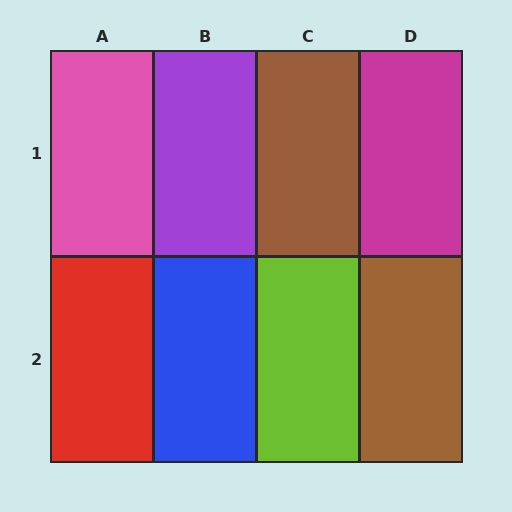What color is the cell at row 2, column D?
Brown.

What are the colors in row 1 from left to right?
Pink, purple, brown, magenta.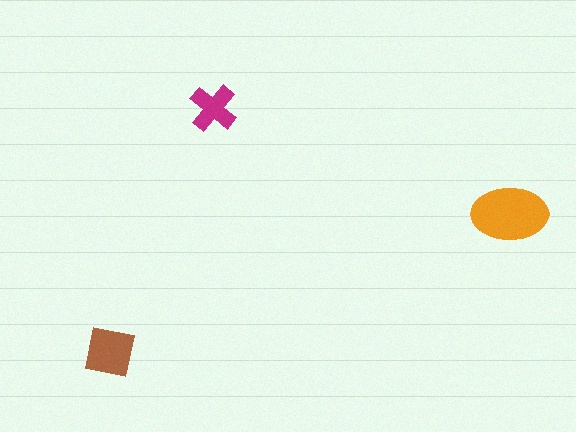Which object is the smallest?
The magenta cross.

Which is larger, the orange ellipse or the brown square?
The orange ellipse.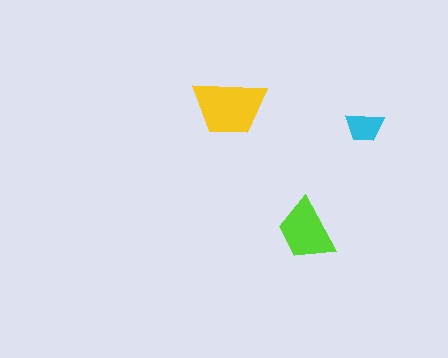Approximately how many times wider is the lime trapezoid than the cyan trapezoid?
About 1.5 times wider.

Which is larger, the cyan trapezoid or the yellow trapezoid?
The yellow one.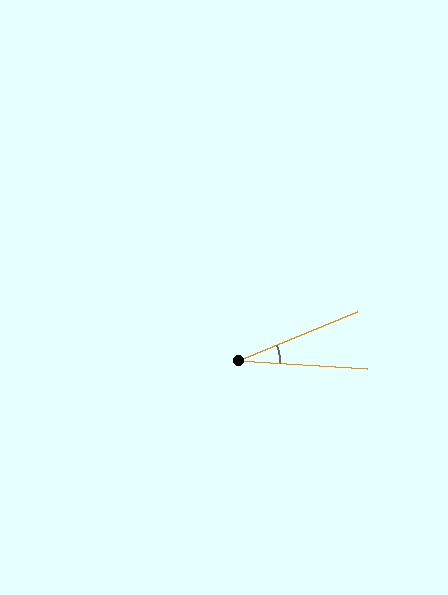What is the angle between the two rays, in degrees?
Approximately 26 degrees.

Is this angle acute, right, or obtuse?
It is acute.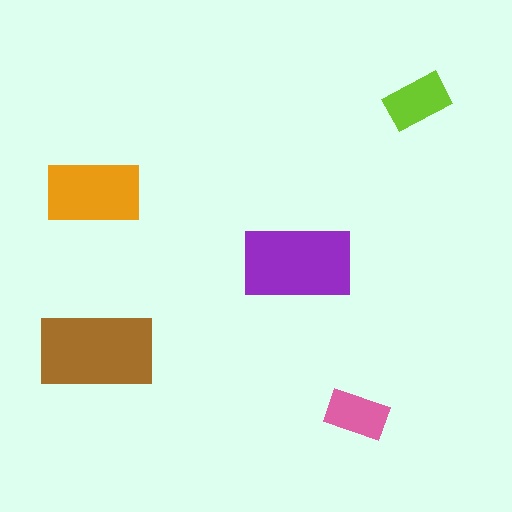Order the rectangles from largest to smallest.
the brown one, the purple one, the orange one, the lime one, the pink one.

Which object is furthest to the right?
The lime rectangle is rightmost.